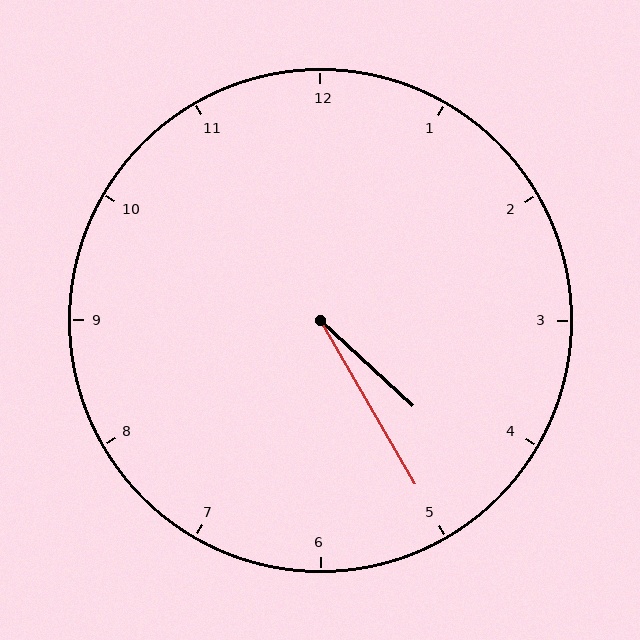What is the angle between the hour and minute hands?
Approximately 18 degrees.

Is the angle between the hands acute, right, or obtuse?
It is acute.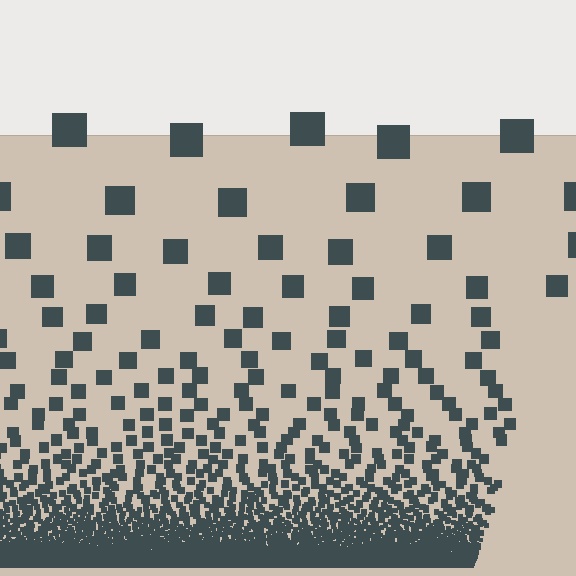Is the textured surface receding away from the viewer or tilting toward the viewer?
The surface appears to tilt toward the viewer. Texture elements get larger and sparser toward the top.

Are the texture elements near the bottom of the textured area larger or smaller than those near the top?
Smaller. The gradient is inverted — elements near the bottom are smaller and denser.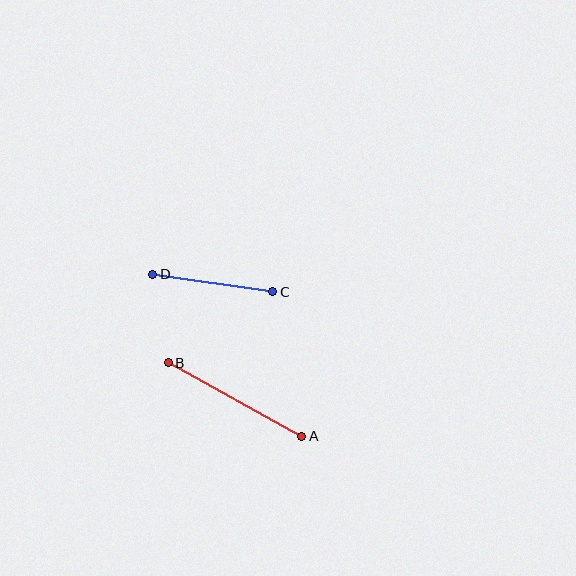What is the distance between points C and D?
The distance is approximately 121 pixels.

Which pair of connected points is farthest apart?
Points A and B are farthest apart.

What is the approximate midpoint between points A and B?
The midpoint is at approximately (235, 400) pixels.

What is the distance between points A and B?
The distance is approximately 153 pixels.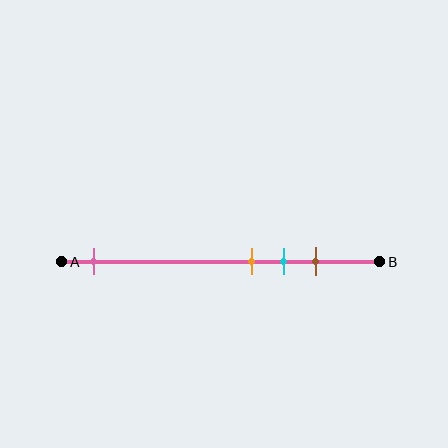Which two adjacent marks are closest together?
The orange and cyan marks are the closest adjacent pair.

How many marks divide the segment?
There are 4 marks dividing the segment.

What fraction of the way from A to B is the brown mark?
The brown mark is approximately 80% (0.8) of the way from A to B.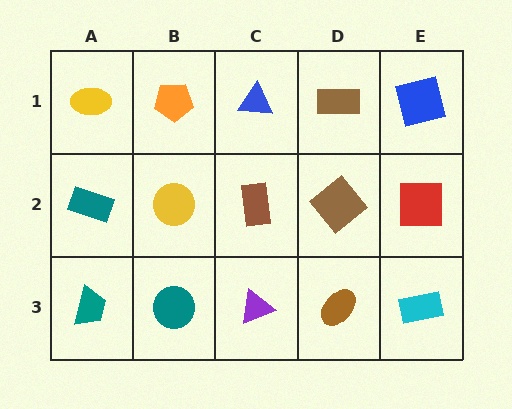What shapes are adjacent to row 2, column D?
A brown rectangle (row 1, column D), a brown ellipse (row 3, column D), a brown rectangle (row 2, column C), a red square (row 2, column E).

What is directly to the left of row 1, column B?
A yellow ellipse.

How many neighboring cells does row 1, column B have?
3.